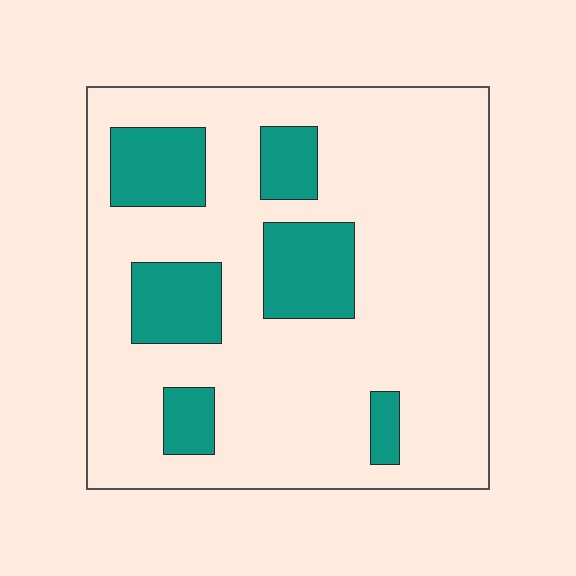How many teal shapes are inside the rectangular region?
6.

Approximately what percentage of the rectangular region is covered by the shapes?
Approximately 20%.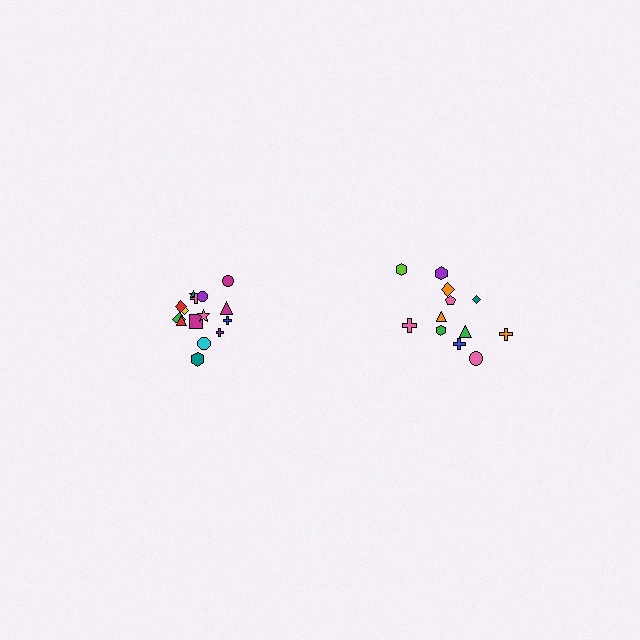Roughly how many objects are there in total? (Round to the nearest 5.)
Roughly 25 objects in total.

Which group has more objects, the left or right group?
The left group.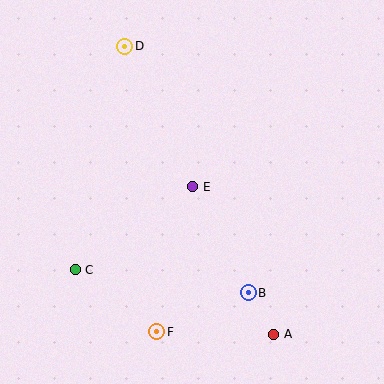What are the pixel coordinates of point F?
Point F is at (157, 332).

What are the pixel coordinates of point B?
Point B is at (248, 293).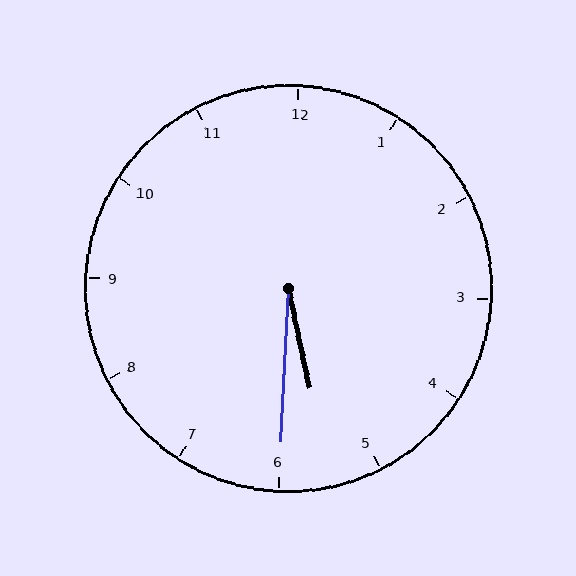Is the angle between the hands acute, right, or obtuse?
It is acute.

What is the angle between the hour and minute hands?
Approximately 15 degrees.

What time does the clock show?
5:30.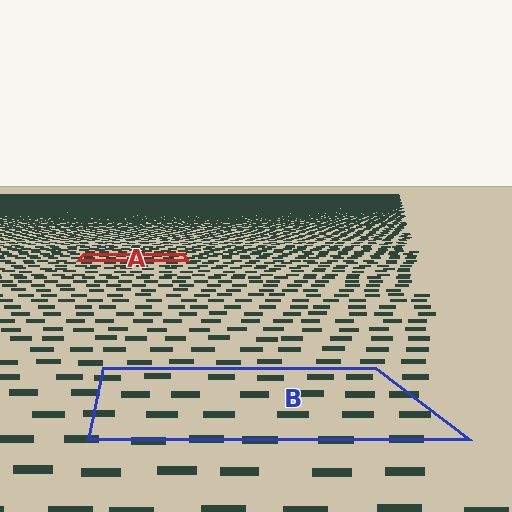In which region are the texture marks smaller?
The texture marks are smaller in region A, because it is farther away.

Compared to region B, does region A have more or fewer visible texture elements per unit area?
Region A has more texture elements per unit area — they are packed more densely because it is farther away.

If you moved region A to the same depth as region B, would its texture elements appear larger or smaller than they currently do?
They would appear larger. At a closer depth, the same texture elements are projected at a bigger on-screen size.